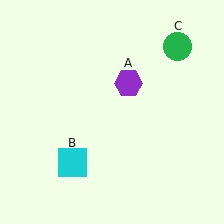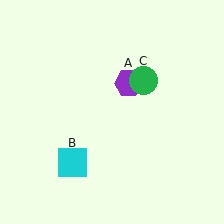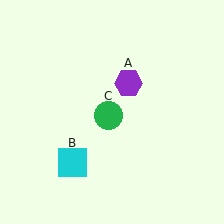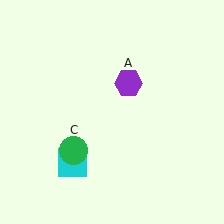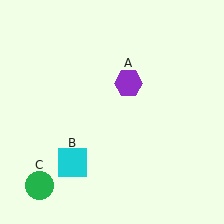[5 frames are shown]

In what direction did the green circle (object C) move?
The green circle (object C) moved down and to the left.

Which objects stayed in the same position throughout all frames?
Purple hexagon (object A) and cyan square (object B) remained stationary.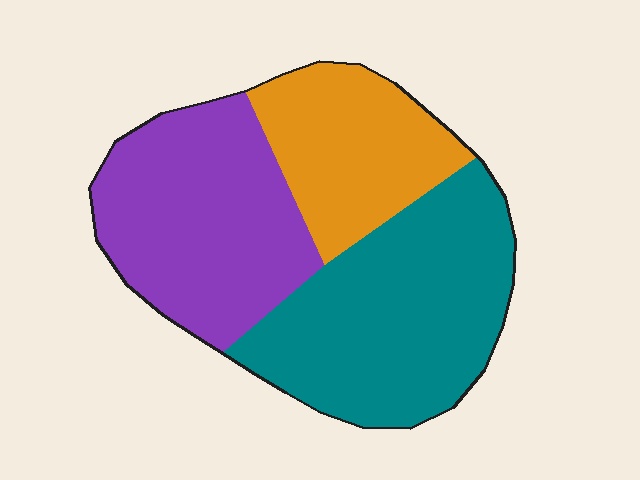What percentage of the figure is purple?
Purple takes up between a quarter and a half of the figure.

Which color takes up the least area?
Orange, at roughly 25%.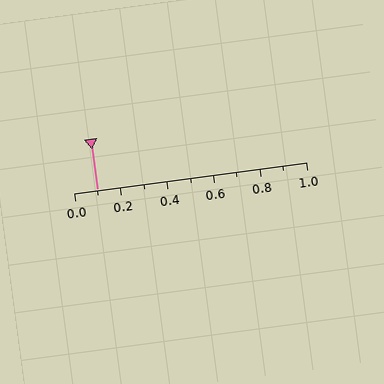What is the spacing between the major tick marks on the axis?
The major ticks are spaced 0.2 apart.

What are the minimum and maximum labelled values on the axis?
The axis runs from 0.0 to 1.0.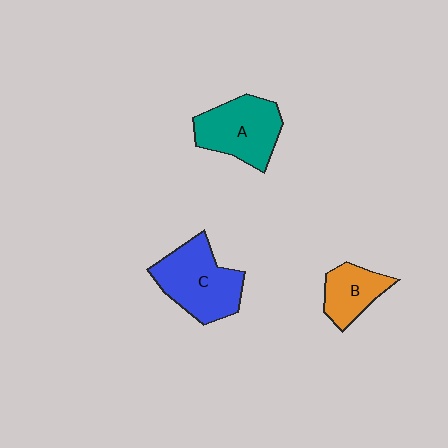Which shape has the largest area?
Shape C (blue).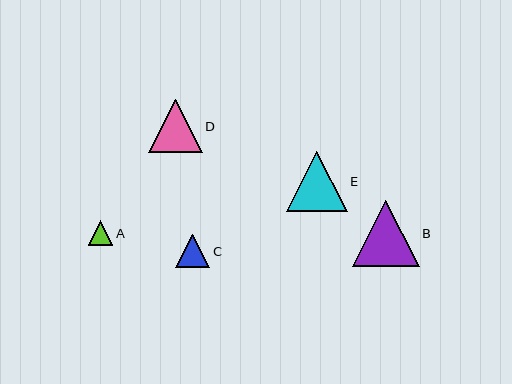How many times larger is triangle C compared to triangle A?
Triangle C is approximately 1.4 times the size of triangle A.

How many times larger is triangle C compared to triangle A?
Triangle C is approximately 1.4 times the size of triangle A.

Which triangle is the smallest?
Triangle A is the smallest with a size of approximately 24 pixels.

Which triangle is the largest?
Triangle B is the largest with a size of approximately 66 pixels.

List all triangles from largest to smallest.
From largest to smallest: B, E, D, C, A.